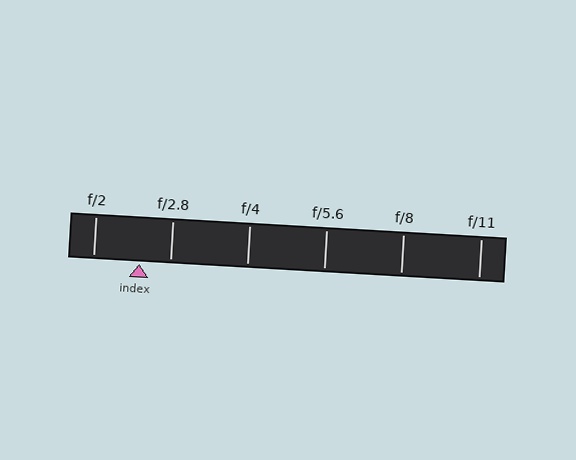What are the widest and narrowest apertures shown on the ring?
The widest aperture shown is f/2 and the narrowest is f/11.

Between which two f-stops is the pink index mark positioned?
The index mark is between f/2 and f/2.8.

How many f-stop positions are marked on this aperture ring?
There are 6 f-stop positions marked.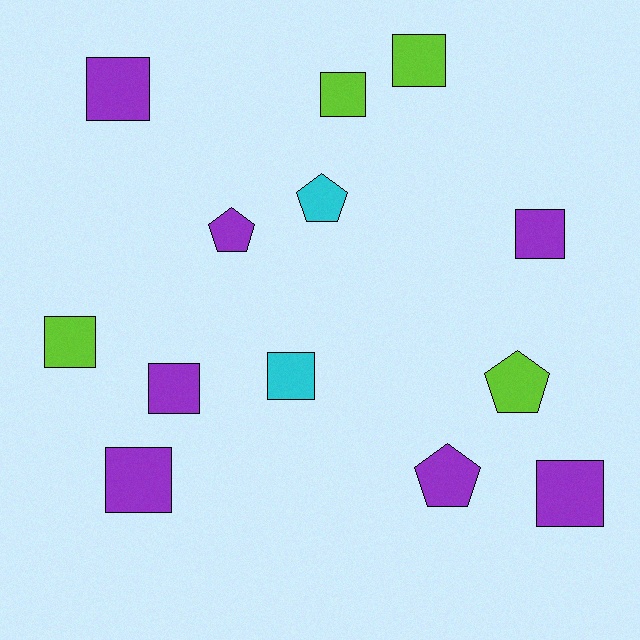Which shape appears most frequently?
Square, with 9 objects.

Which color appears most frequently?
Purple, with 7 objects.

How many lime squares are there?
There are 3 lime squares.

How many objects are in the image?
There are 13 objects.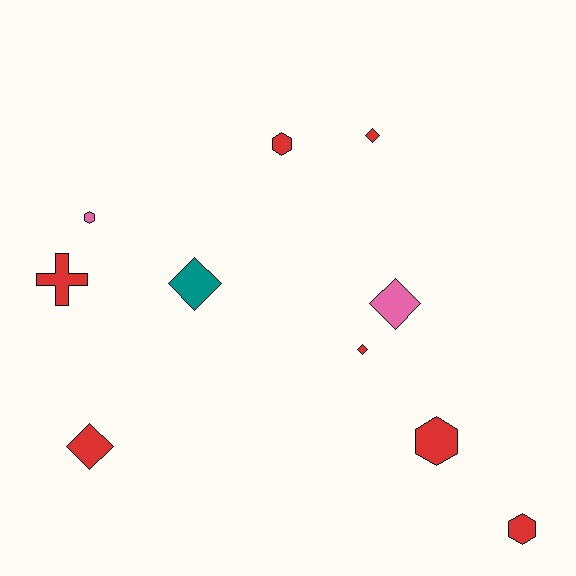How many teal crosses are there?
There are no teal crosses.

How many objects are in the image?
There are 10 objects.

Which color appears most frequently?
Red, with 7 objects.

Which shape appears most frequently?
Diamond, with 5 objects.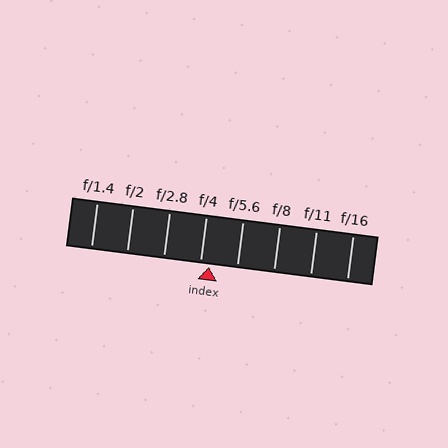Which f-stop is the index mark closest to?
The index mark is closest to f/4.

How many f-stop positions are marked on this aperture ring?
There are 8 f-stop positions marked.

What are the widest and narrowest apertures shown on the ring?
The widest aperture shown is f/1.4 and the narrowest is f/16.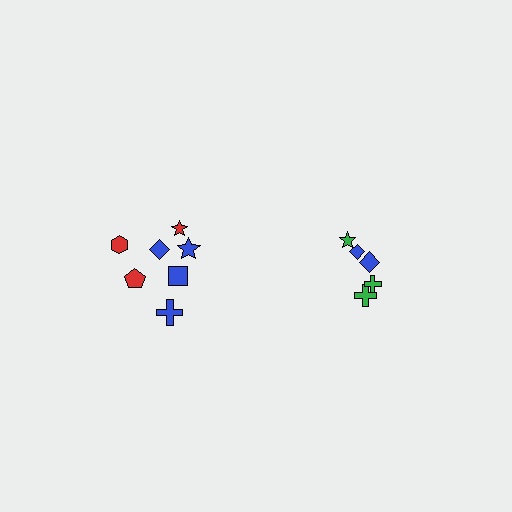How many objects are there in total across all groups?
There are 12 objects.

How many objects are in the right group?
There are 5 objects.